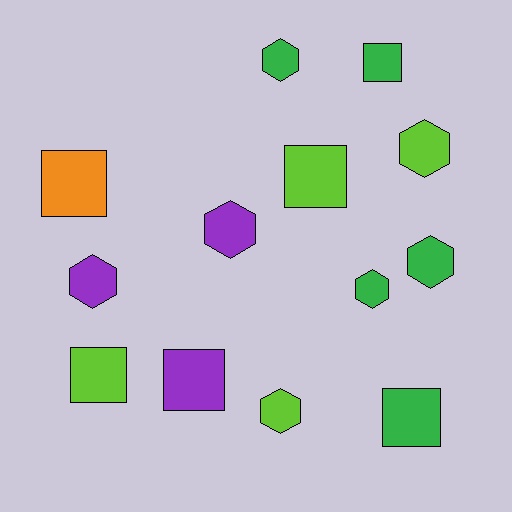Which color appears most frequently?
Green, with 5 objects.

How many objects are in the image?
There are 13 objects.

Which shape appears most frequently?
Hexagon, with 7 objects.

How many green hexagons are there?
There are 3 green hexagons.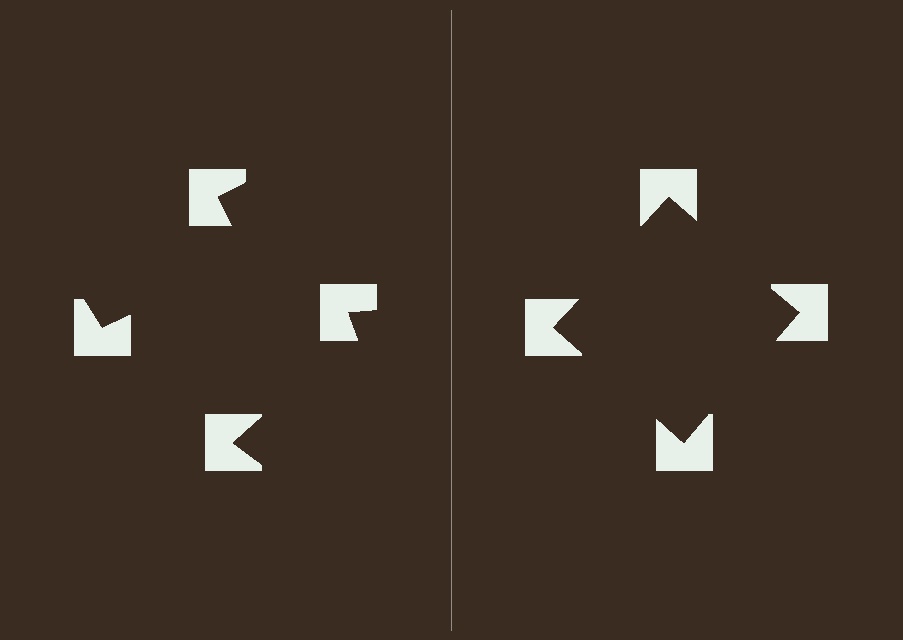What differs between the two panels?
The notched squares are positioned identically on both sides; only the wedge orientations differ. On the right they align to a square; on the left they are misaligned.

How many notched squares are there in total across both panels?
8 — 4 on each side.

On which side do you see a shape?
An illusory square appears on the right side. On the left side the wedge cuts are rotated, so no coherent shape forms.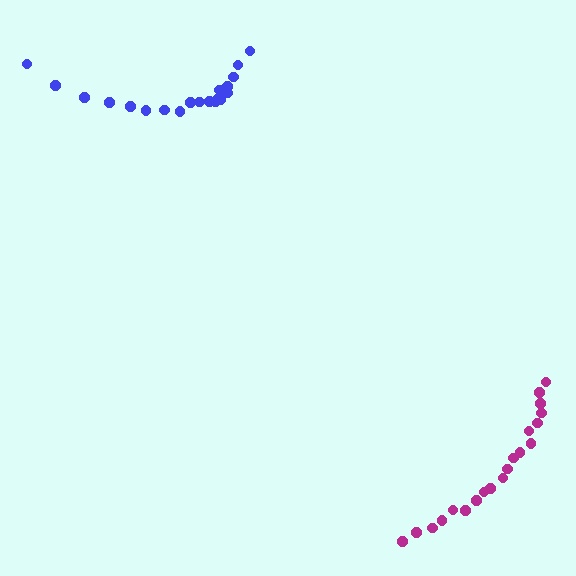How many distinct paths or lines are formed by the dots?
There are 2 distinct paths.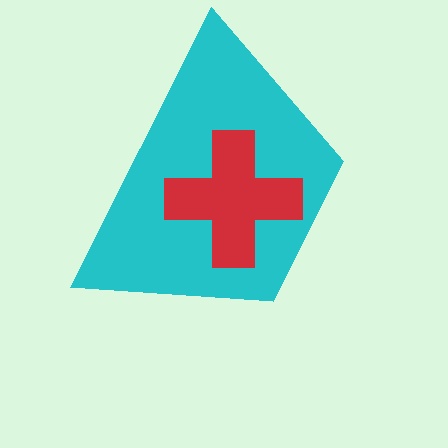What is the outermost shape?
The cyan trapezoid.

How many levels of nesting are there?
2.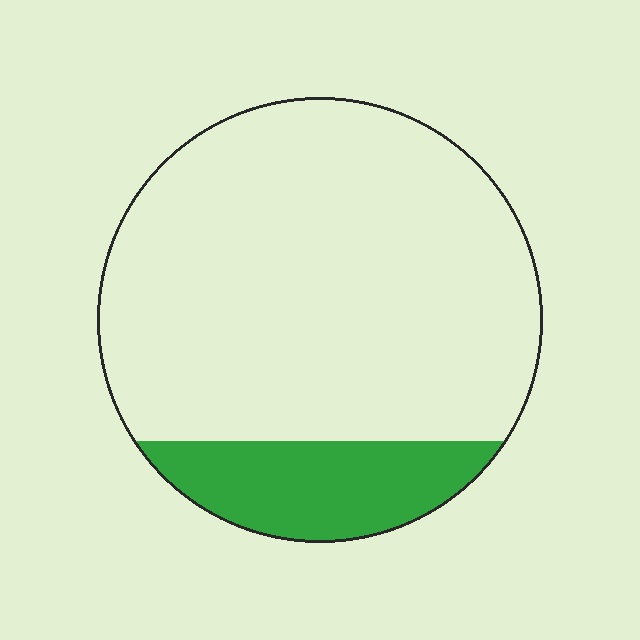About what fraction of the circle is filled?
About one sixth (1/6).